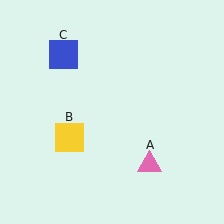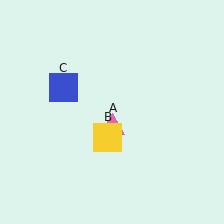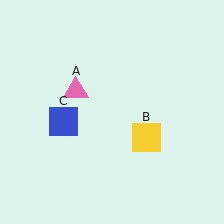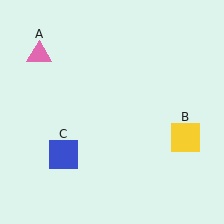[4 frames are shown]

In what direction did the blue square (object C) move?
The blue square (object C) moved down.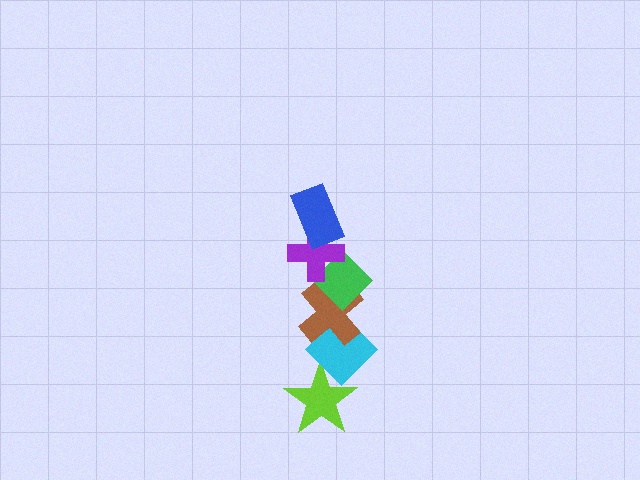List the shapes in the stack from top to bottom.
From top to bottom: the blue rectangle, the purple cross, the green diamond, the brown cross, the cyan diamond, the lime star.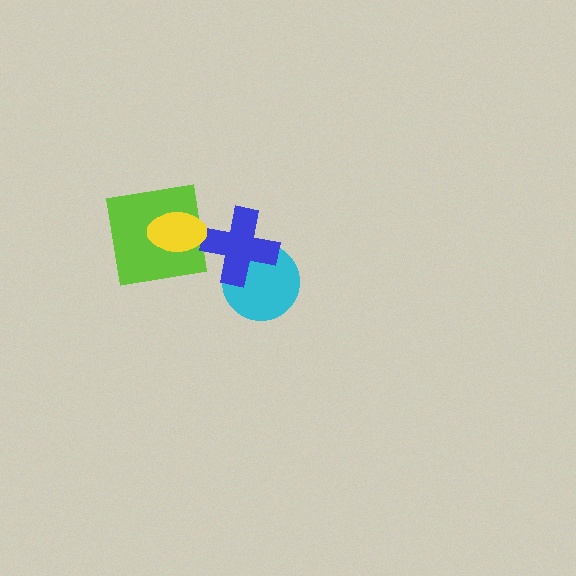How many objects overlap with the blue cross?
1 object overlaps with the blue cross.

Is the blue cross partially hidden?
No, no other shape covers it.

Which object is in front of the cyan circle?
The blue cross is in front of the cyan circle.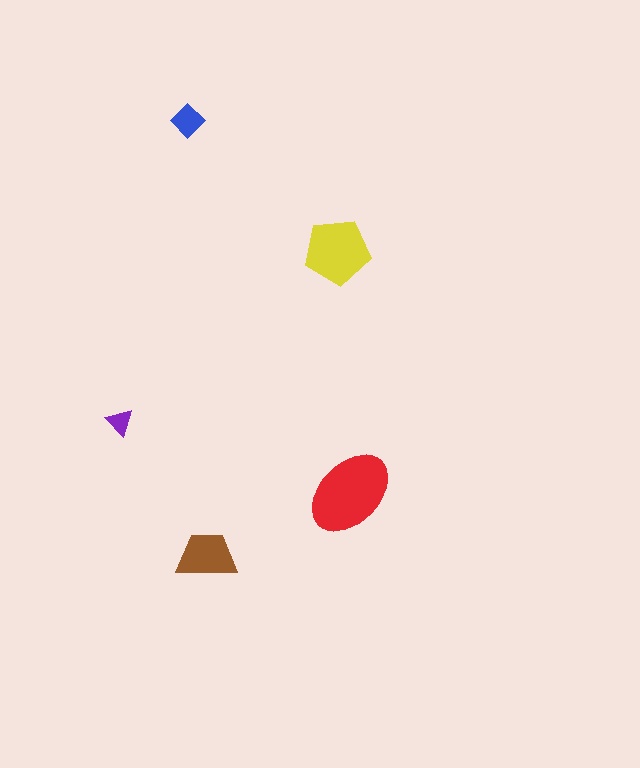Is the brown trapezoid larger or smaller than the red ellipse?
Smaller.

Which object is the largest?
The red ellipse.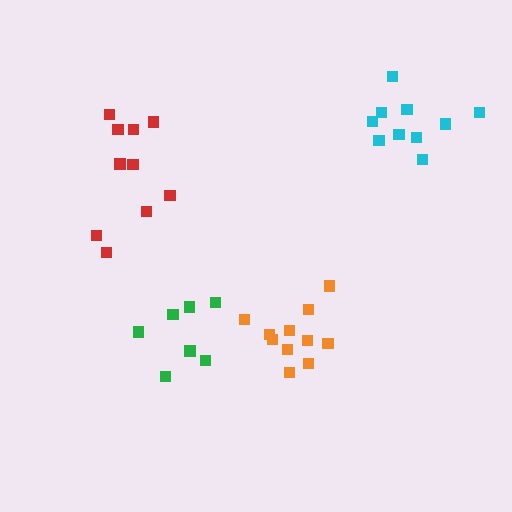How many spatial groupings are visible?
There are 4 spatial groupings.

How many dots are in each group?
Group 1: 7 dots, Group 2: 10 dots, Group 3: 11 dots, Group 4: 10 dots (38 total).